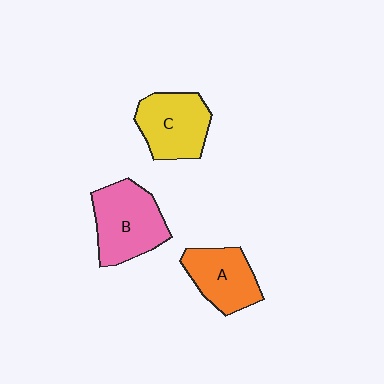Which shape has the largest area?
Shape B (pink).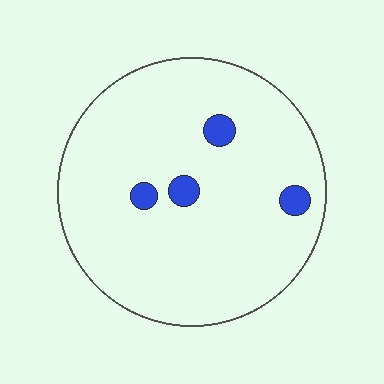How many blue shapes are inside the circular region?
4.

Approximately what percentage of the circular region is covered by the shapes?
Approximately 5%.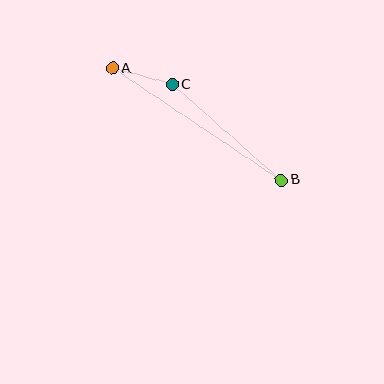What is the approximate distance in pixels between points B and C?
The distance between B and C is approximately 145 pixels.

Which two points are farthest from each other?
Points A and B are farthest from each other.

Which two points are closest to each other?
Points A and C are closest to each other.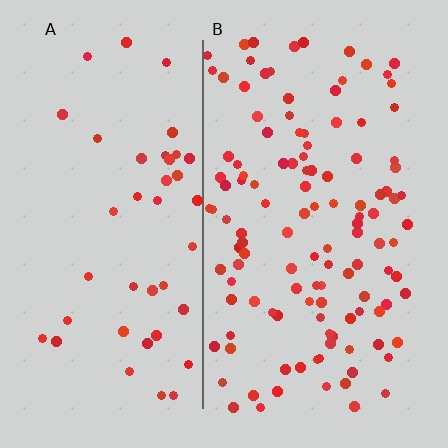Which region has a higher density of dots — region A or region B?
B (the right).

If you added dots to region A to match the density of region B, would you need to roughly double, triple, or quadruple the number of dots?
Approximately triple.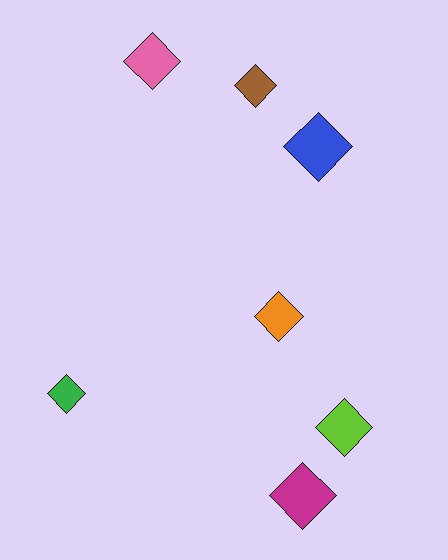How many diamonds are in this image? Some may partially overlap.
There are 7 diamonds.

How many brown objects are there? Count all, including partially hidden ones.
There is 1 brown object.